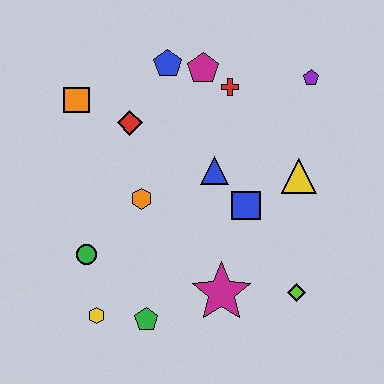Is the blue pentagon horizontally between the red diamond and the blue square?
Yes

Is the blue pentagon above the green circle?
Yes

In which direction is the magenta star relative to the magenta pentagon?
The magenta star is below the magenta pentagon.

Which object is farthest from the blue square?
The orange square is farthest from the blue square.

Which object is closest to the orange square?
The red diamond is closest to the orange square.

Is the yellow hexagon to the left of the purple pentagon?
Yes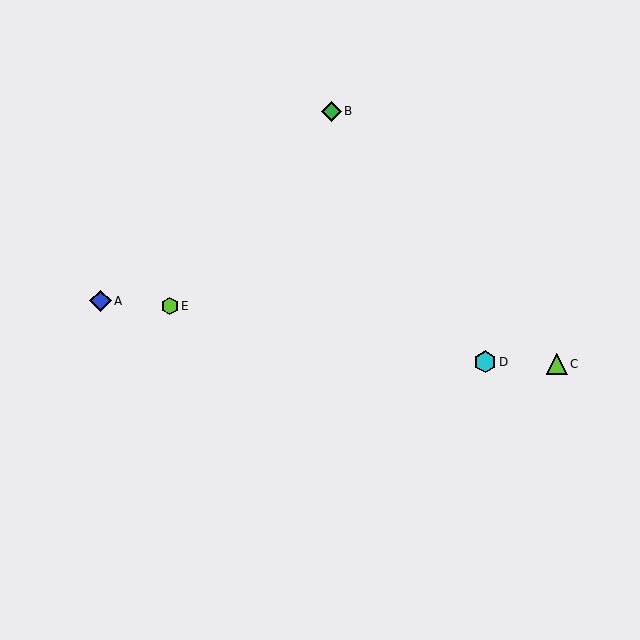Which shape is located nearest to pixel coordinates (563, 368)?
The lime triangle (labeled C) at (557, 364) is nearest to that location.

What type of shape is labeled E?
Shape E is a lime hexagon.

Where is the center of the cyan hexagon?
The center of the cyan hexagon is at (485, 362).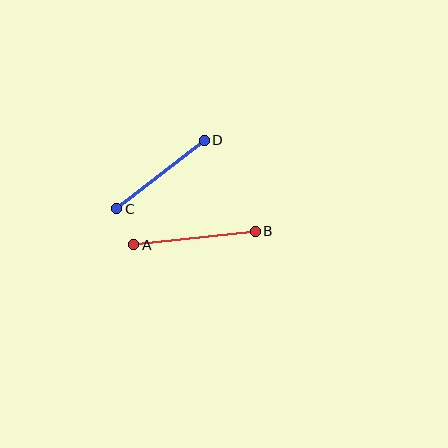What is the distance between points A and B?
The distance is approximately 122 pixels.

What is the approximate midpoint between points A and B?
The midpoint is at approximately (194, 238) pixels.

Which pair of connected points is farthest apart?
Points A and B are farthest apart.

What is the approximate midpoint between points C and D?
The midpoint is at approximately (160, 175) pixels.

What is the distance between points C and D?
The distance is approximately 111 pixels.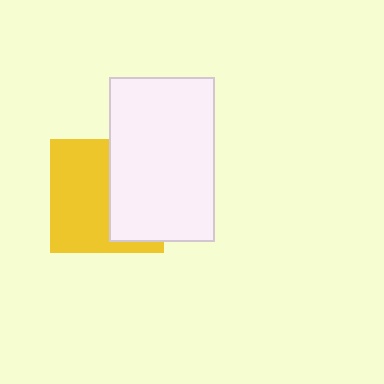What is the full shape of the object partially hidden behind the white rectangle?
The partially hidden object is a yellow square.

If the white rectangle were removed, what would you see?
You would see the complete yellow square.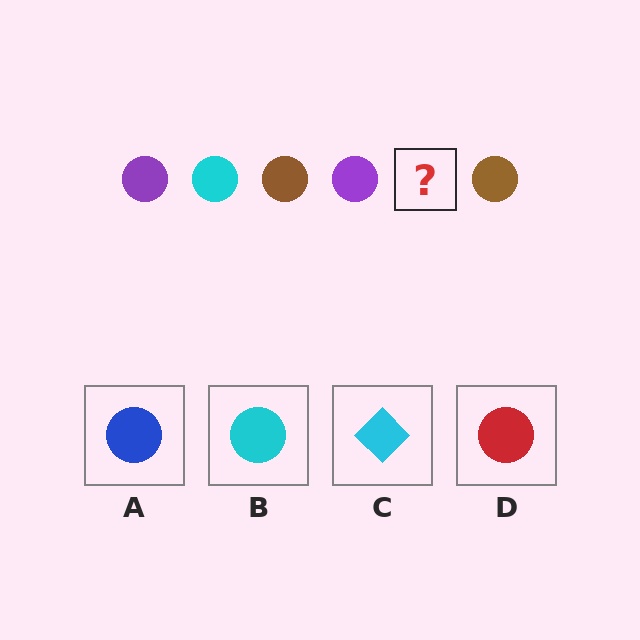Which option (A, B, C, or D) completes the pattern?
B.